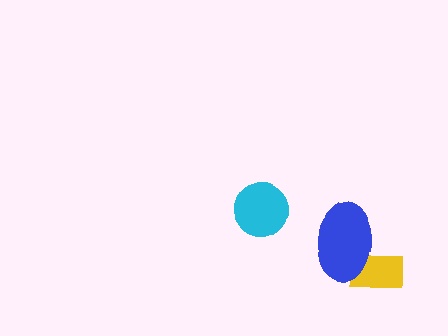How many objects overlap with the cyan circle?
0 objects overlap with the cyan circle.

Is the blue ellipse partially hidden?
No, no other shape covers it.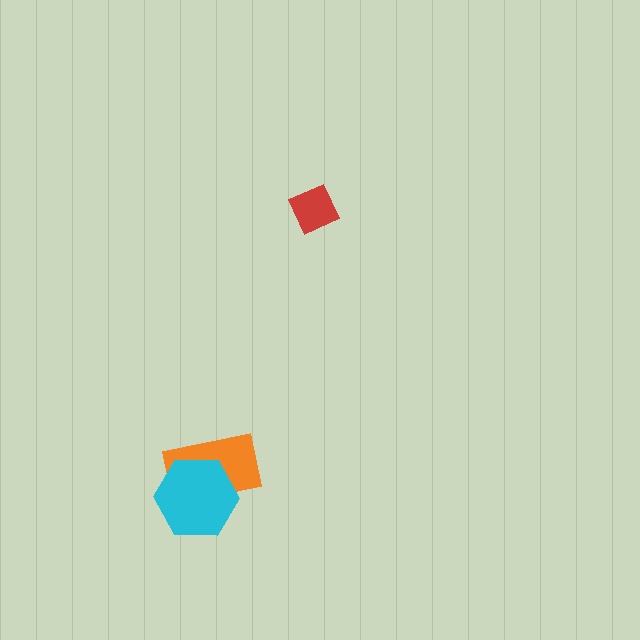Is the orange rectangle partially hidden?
Yes, it is partially covered by another shape.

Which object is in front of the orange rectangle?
The cyan hexagon is in front of the orange rectangle.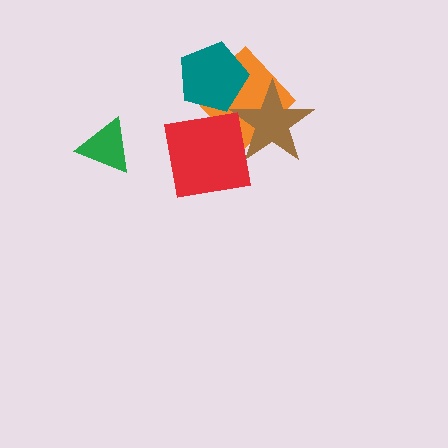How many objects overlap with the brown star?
2 objects overlap with the brown star.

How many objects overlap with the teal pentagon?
1 object overlaps with the teal pentagon.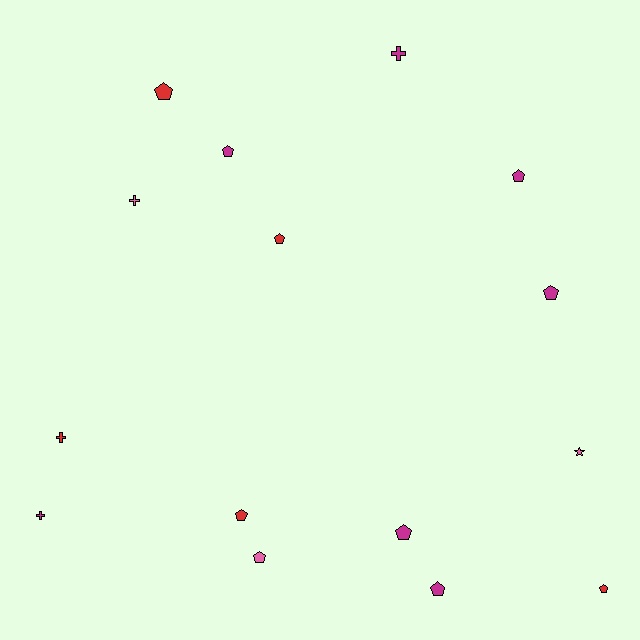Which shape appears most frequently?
Pentagon, with 10 objects.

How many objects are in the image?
There are 15 objects.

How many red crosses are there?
There is 1 red cross.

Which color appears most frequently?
Magenta, with 7 objects.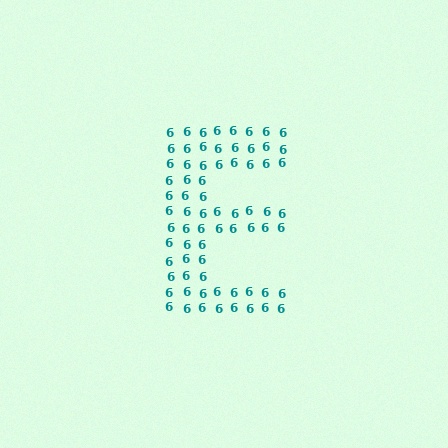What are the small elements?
The small elements are digit 6's.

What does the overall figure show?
The overall figure shows the letter E.